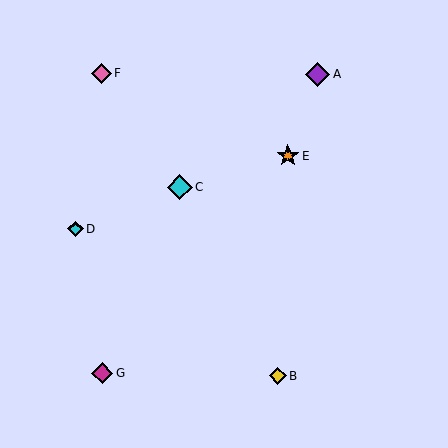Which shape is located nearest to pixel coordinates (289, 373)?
The yellow diamond (labeled B) at (278, 376) is nearest to that location.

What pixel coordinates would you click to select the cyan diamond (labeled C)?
Click at (180, 187) to select the cyan diamond C.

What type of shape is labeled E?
Shape E is an orange star.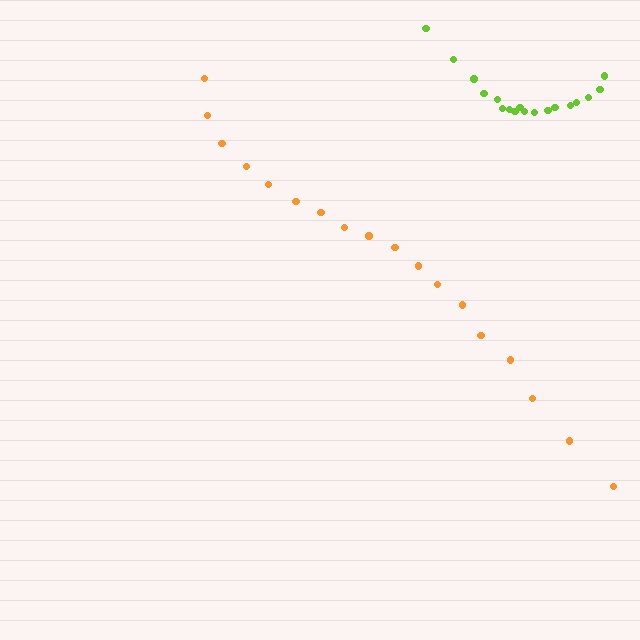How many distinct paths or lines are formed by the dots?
There are 2 distinct paths.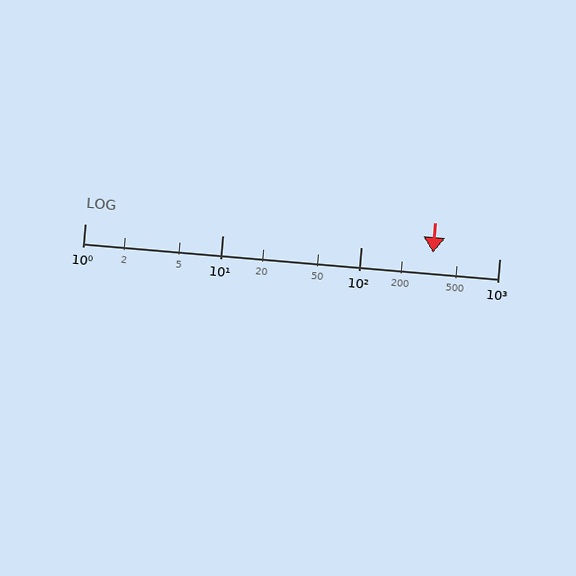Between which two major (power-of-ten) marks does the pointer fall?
The pointer is between 100 and 1000.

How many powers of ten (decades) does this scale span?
The scale spans 3 decades, from 1 to 1000.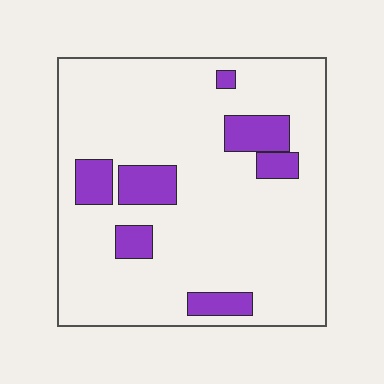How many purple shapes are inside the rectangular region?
7.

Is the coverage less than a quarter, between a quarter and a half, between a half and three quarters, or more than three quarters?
Less than a quarter.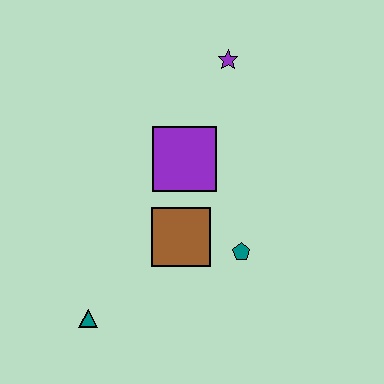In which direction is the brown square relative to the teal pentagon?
The brown square is to the left of the teal pentagon.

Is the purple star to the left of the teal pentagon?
Yes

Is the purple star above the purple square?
Yes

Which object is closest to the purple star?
The purple square is closest to the purple star.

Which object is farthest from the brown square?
The purple star is farthest from the brown square.